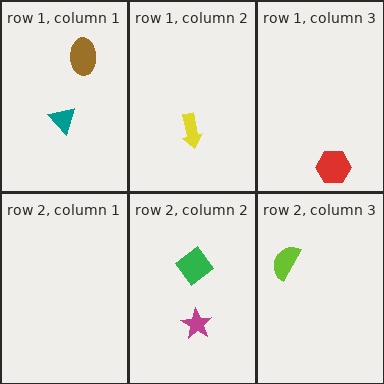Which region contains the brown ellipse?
The row 1, column 1 region.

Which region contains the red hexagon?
The row 1, column 3 region.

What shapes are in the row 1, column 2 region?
The yellow arrow.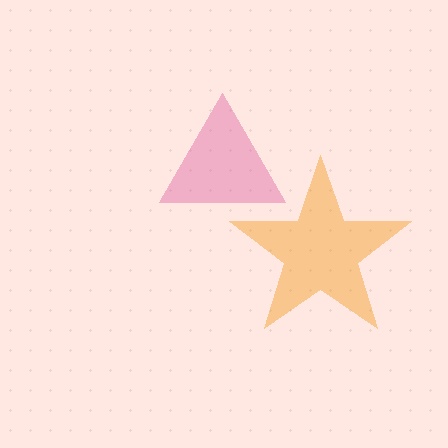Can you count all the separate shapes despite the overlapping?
Yes, there are 2 separate shapes.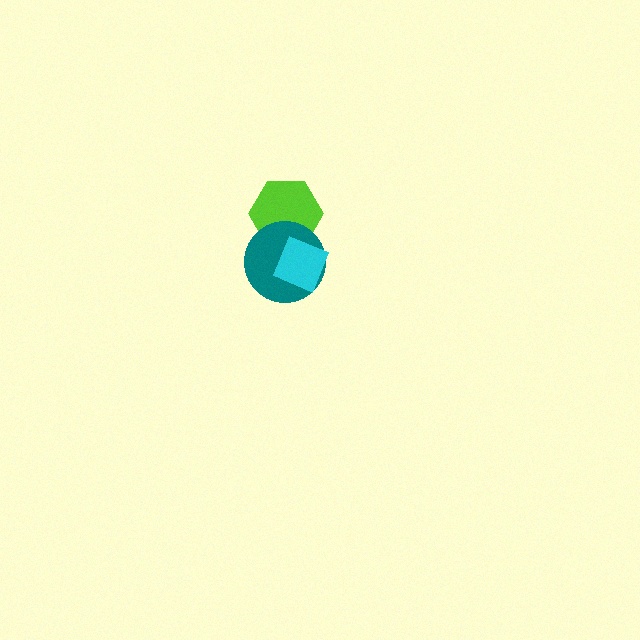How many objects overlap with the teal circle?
2 objects overlap with the teal circle.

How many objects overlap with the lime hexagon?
2 objects overlap with the lime hexagon.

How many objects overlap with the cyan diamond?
2 objects overlap with the cyan diamond.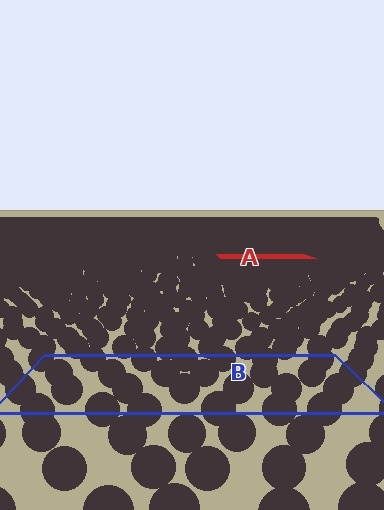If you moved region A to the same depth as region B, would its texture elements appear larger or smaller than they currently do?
They would appear larger. At a closer depth, the same texture elements are projected at a bigger on-screen size.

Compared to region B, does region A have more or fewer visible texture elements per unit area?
Region A has more texture elements per unit area — they are packed more densely because it is farther away.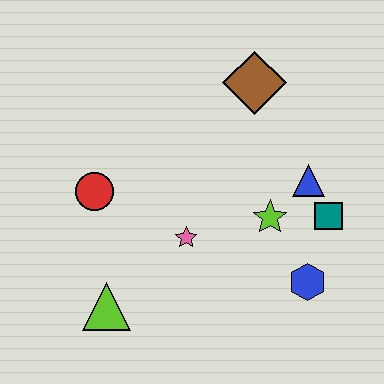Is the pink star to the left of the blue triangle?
Yes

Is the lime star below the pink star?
No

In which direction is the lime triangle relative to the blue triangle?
The lime triangle is to the left of the blue triangle.